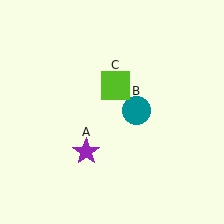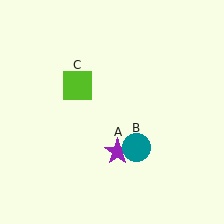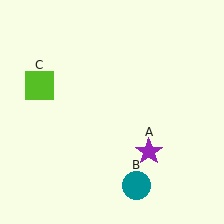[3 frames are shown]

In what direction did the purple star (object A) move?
The purple star (object A) moved right.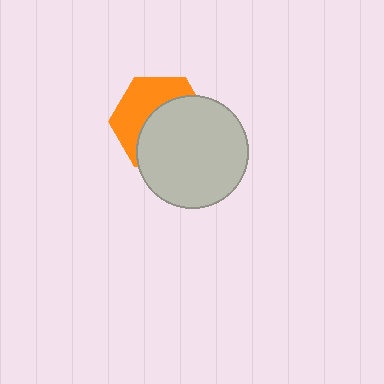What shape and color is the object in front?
The object in front is a light gray circle.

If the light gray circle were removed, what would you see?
You would see the complete orange hexagon.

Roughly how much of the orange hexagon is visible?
A small part of it is visible (roughly 43%).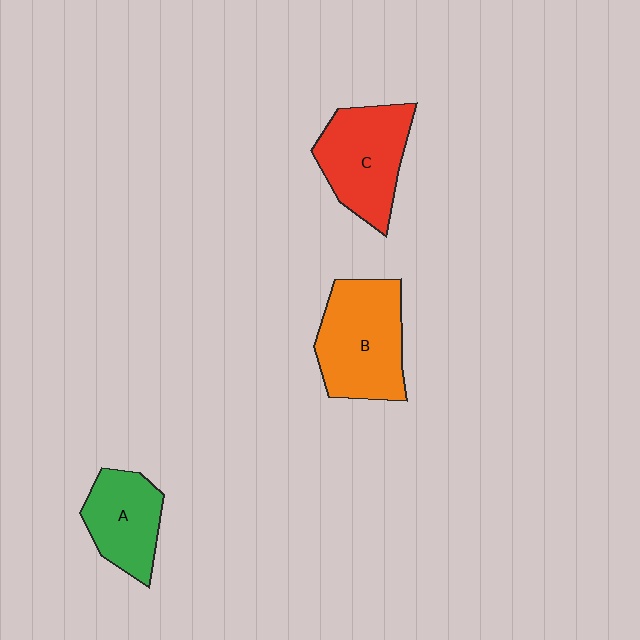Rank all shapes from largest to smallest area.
From largest to smallest: B (orange), C (red), A (green).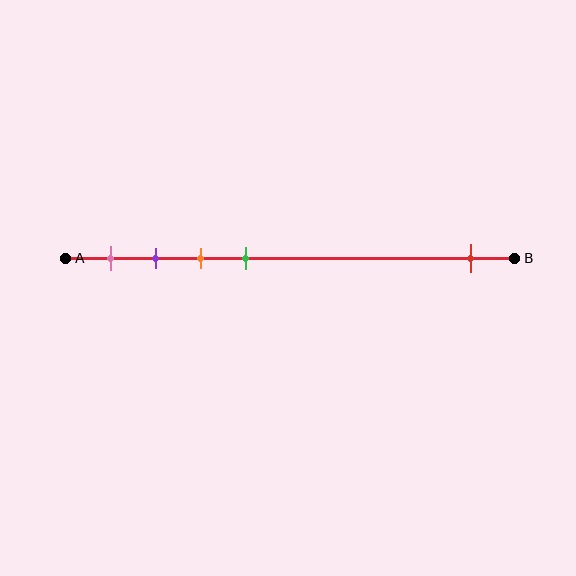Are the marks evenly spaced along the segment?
No, the marks are not evenly spaced.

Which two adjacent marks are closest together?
The purple and orange marks are the closest adjacent pair.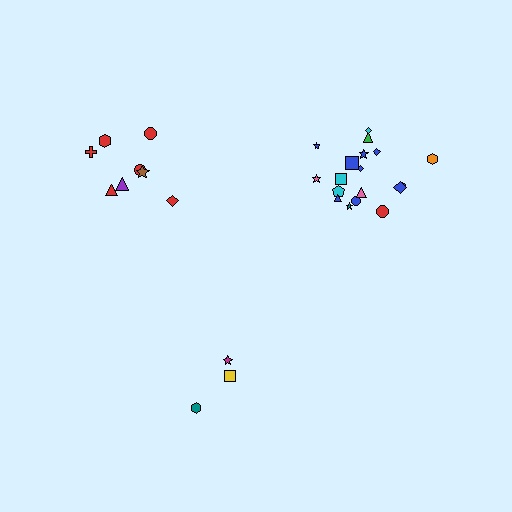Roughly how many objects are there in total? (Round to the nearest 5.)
Roughly 30 objects in total.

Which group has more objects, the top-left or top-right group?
The top-right group.